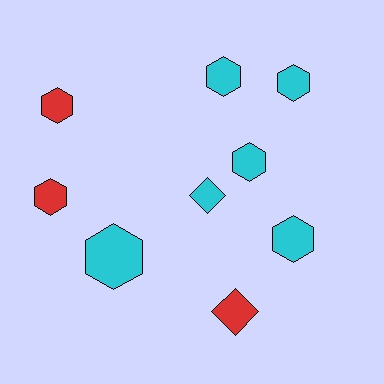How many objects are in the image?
There are 9 objects.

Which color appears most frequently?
Cyan, with 6 objects.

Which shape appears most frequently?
Hexagon, with 7 objects.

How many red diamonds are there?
There is 1 red diamond.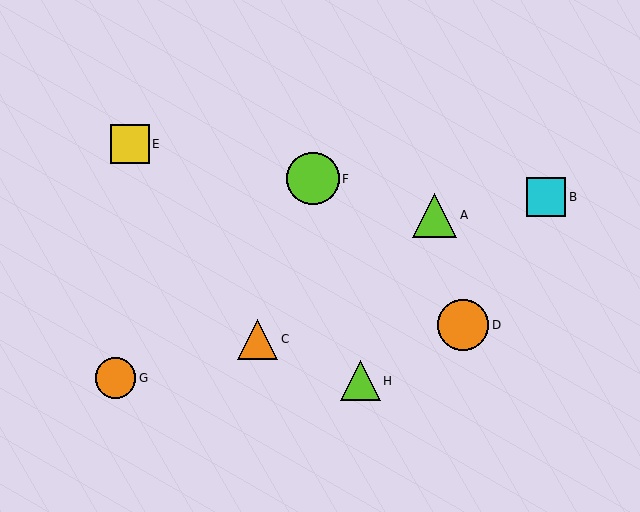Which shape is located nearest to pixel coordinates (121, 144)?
The yellow square (labeled E) at (130, 144) is nearest to that location.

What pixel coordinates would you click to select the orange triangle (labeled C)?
Click at (258, 339) to select the orange triangle C.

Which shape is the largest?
The lime circle (labeled F) is the largest.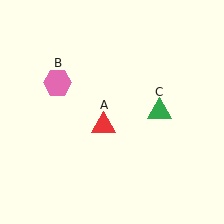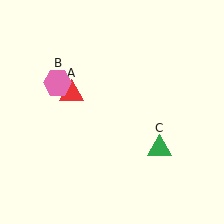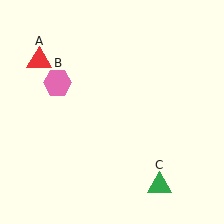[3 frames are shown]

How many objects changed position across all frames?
2 objects changed position: red triangle (object A), green triangle (object C).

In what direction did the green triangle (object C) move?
The green triangle (object C) moved down.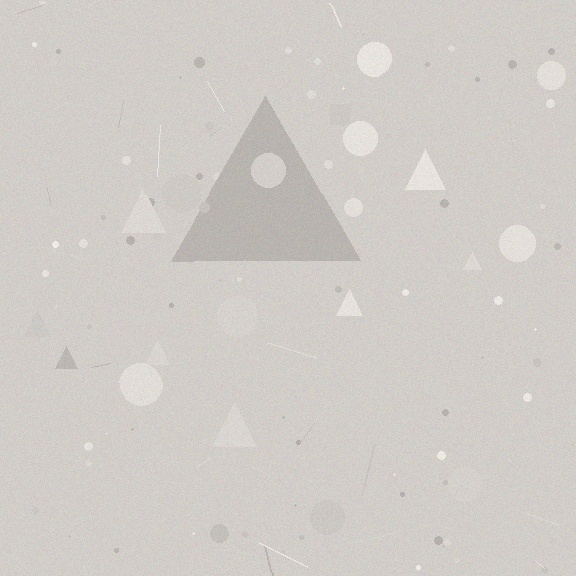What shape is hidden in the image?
A triangle is hidden in the image.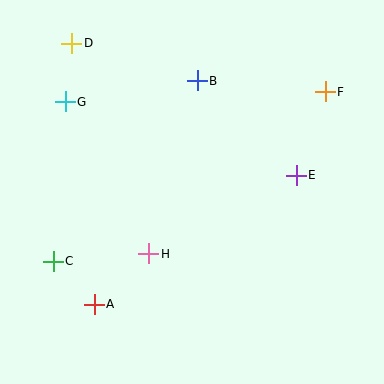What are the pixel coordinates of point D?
Point D is at (72, 43).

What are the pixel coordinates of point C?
Point C is at (53, 261).